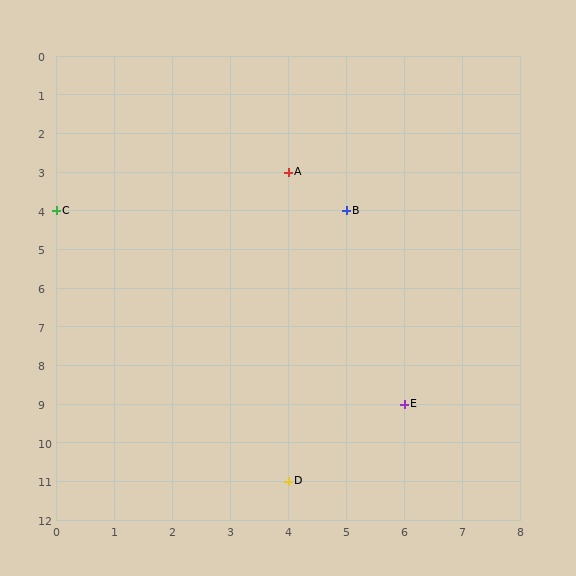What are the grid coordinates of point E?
Point E is at grid coordinates (6, 9).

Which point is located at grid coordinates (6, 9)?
Point E is at (6, 9).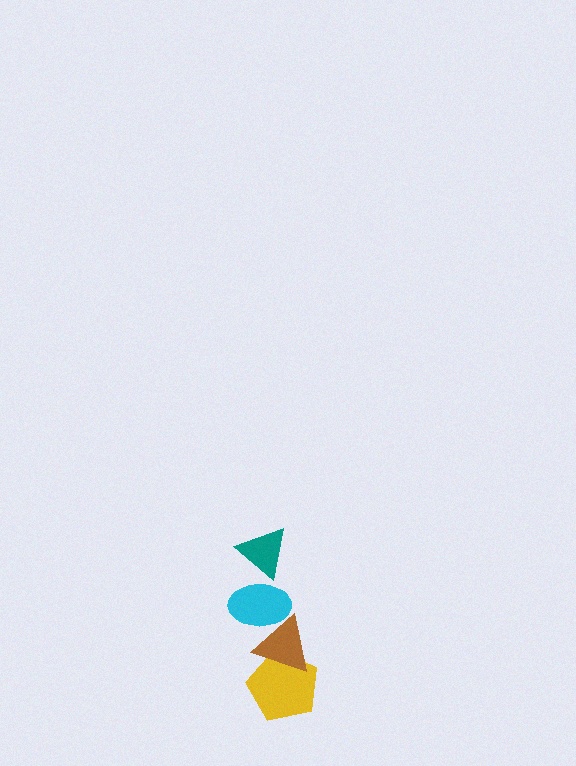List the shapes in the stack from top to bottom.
From top to bottom: the teal triangle, the cyan ellipse, the brown triangle, the yellow pentagon.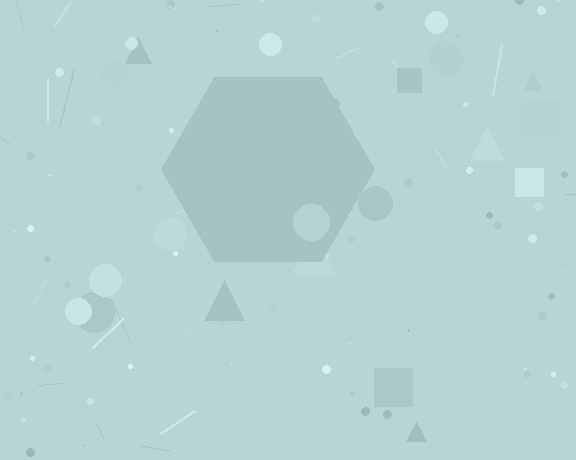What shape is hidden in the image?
A hexagon is hidden in the image.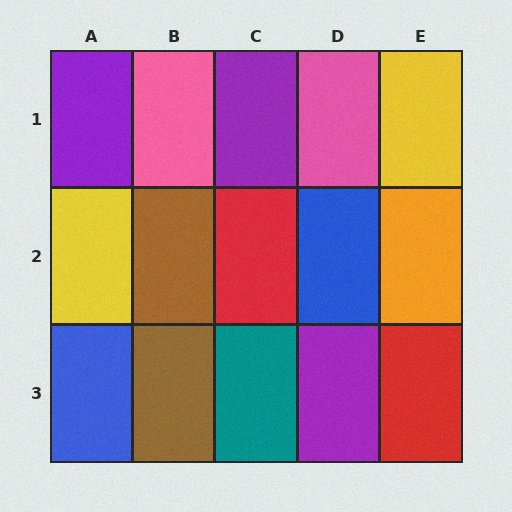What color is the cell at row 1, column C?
Purple.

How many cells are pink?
2 cells are pink.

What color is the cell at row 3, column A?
Blue.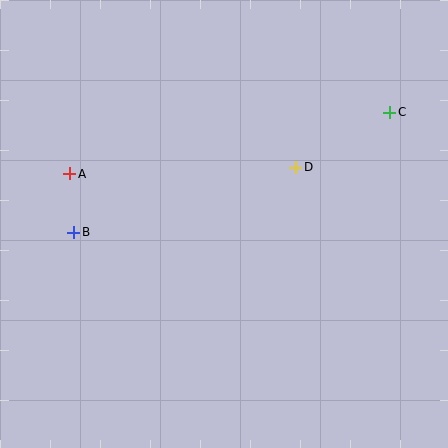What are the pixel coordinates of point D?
Point D is at (296, 167).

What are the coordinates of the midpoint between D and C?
The midpoint between D and C is at (343, 140).